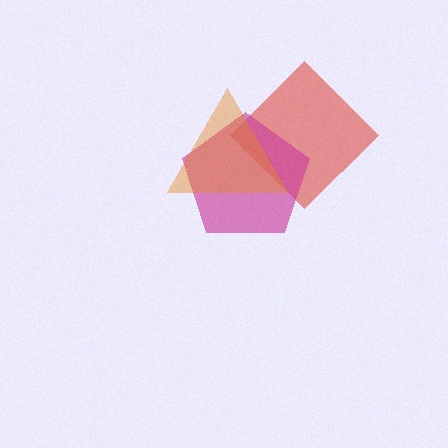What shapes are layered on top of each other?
The layered shapes are: a red diamond, a magenta pentagon, an orange triangle.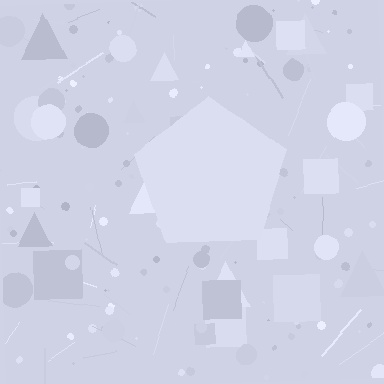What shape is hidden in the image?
A pentagon is hidden in the image.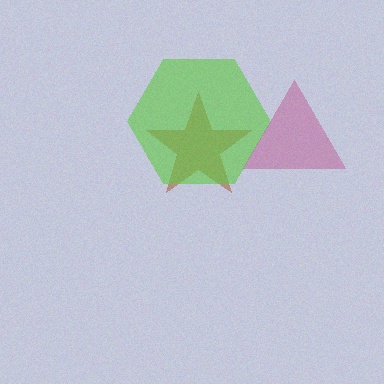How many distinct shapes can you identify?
There are 3 distinct shapes: a brown star, a lime hexagon, a magenta triangle.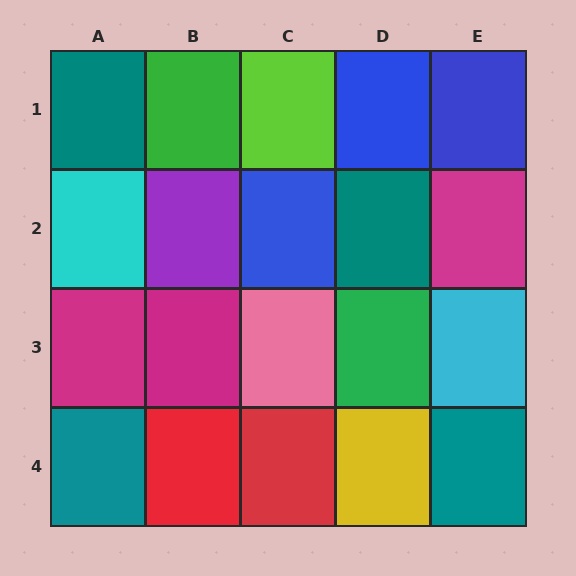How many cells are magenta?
3 cells are magenta.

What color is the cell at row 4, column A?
Teal.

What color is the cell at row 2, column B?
Purple.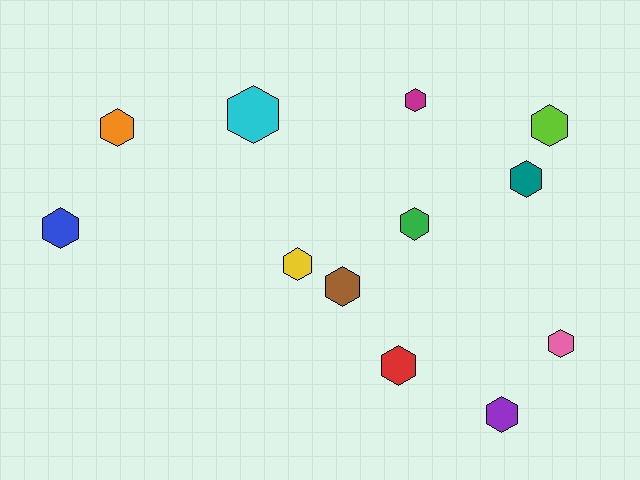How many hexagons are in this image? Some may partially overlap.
There are 12 hexagons.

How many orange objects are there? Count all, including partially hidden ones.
There is 1 orange object.